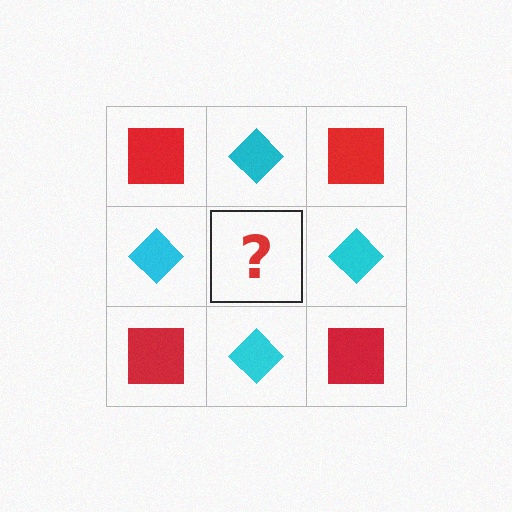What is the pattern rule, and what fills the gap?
The rule is that it alternates red square and cyan diamond in a checkerboard pattern. The gap should be filled with a red square.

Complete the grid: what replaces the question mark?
The question mark should be replaced with a red square.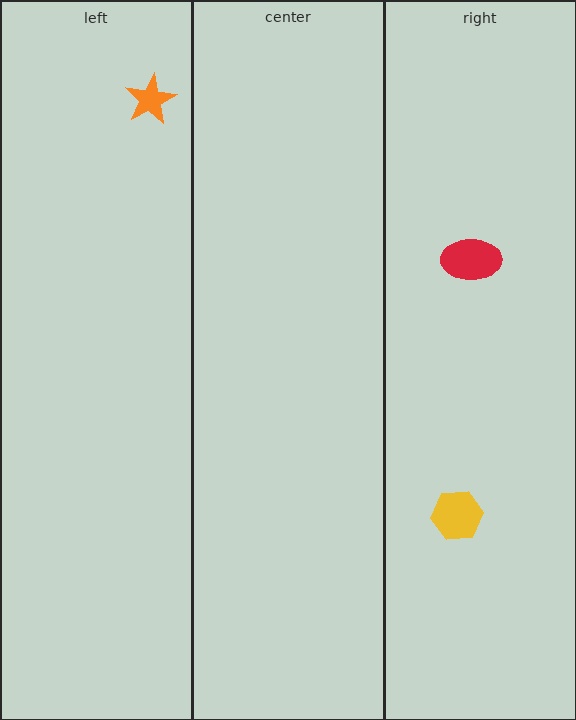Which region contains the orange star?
The left region.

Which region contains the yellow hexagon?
The right region.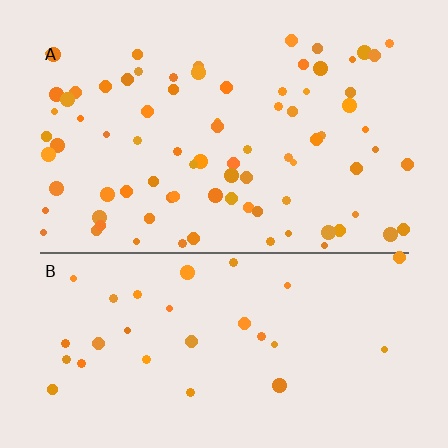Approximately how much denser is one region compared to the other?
Approximately 2.7× — region A over region B.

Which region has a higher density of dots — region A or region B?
A (the top).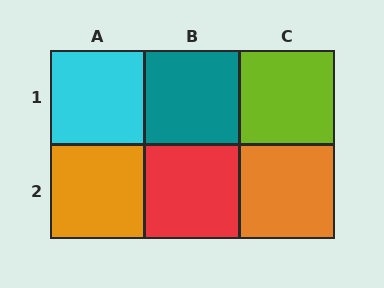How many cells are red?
1 cell is red.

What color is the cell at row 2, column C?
Orange.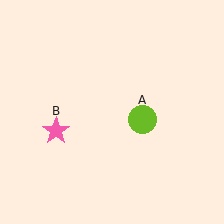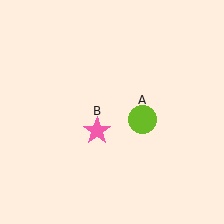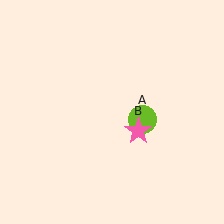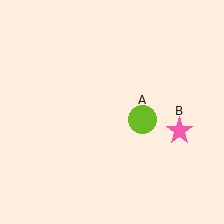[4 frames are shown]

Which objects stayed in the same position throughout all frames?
Lime circle (object A) remained stationary.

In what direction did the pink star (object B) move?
The pink star (object B) moved right.